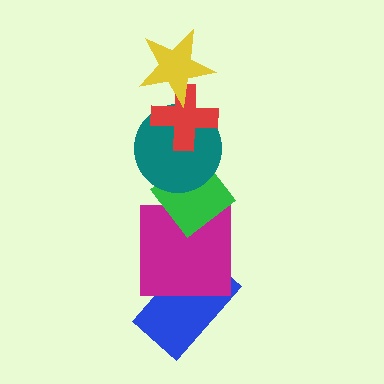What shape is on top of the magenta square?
The green diamond is on top of the magenta square.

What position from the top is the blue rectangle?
The blue rectangle is 6th from the top.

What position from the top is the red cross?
The red cross is 2nd from the top.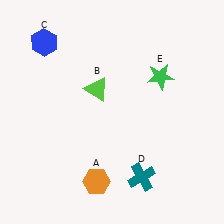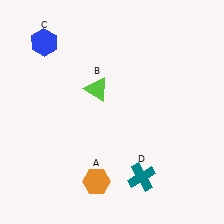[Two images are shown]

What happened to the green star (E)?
The green star (E) was removed in Image 2. It was in the top-right area of Image 1.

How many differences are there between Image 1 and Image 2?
There is 1 difference between the two images.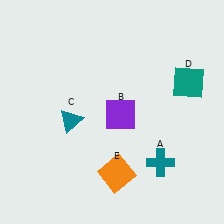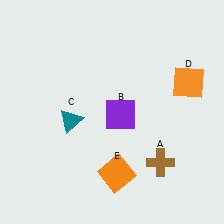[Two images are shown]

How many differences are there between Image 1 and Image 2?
There are 2 differences between the two images.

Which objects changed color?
A changed from teal to brown. D changed from teal to orange.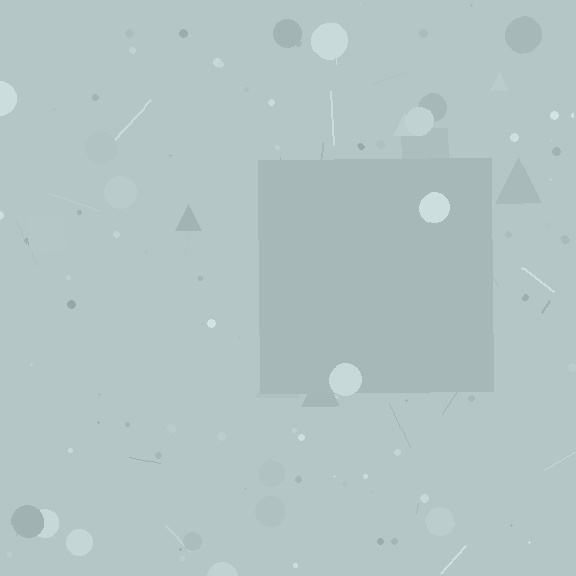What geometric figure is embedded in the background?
A square is embedded in the background.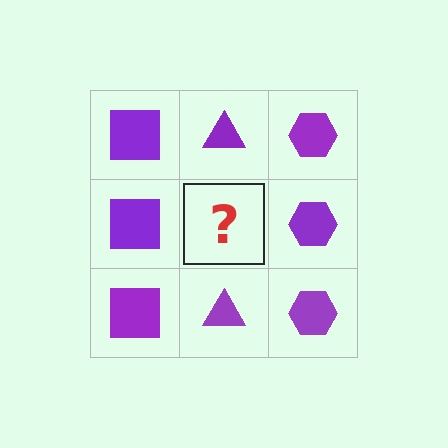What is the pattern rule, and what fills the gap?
The rule is that each column has a consistent shape. The gap should be filled with a purple triangle.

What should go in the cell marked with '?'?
The missing cell should contain a purple triangle.